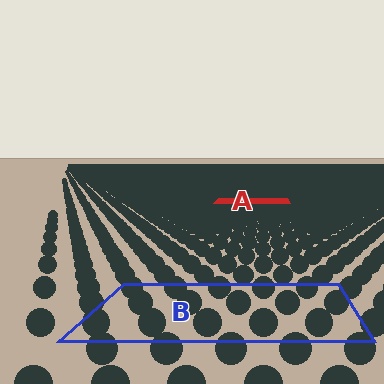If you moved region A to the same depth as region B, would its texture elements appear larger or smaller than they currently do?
They would appear larger. At a closer depth, the same texture elements are projected at a bigger on-screen size.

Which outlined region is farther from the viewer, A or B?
Region A is farther from the viewer — the texture elements inside it appear smaller and more densely packed.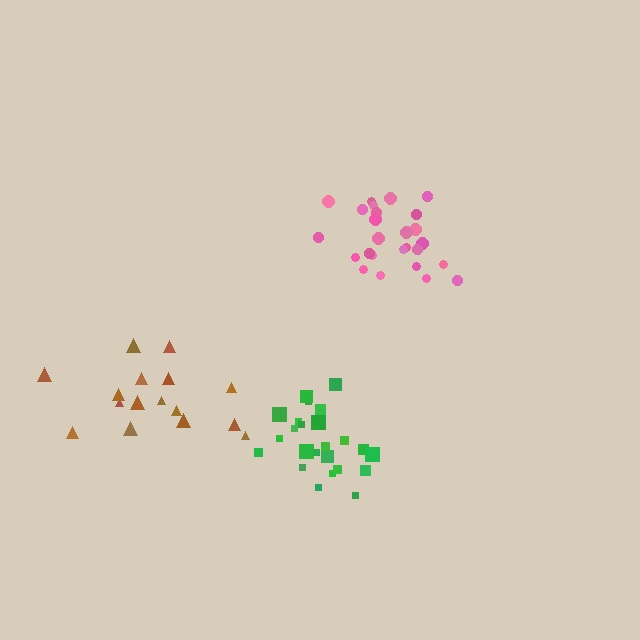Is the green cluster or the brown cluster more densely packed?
Green.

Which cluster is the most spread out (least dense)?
Brown.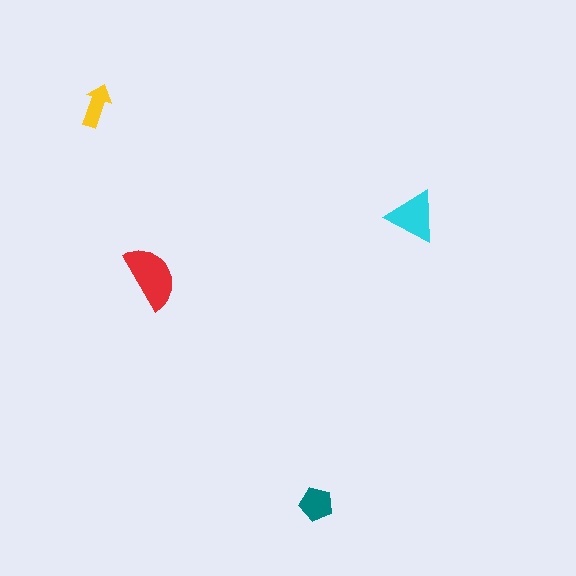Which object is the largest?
The red semicircle.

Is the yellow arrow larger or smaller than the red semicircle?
Smaller.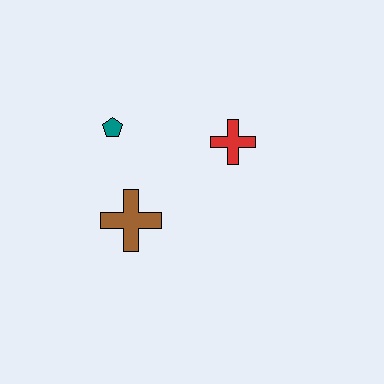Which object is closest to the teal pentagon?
The brown cross is closest to the teal pentagon.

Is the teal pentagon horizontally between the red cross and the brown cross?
No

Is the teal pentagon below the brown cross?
No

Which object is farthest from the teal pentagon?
The red cross is farthest from the teal pentagon.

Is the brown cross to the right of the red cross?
No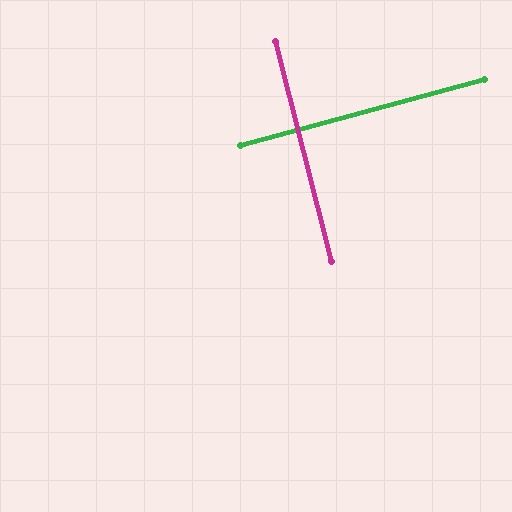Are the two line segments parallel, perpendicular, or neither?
Perpendicular — they meet at approximately 89°.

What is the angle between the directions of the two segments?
Approximately 89 degrees.